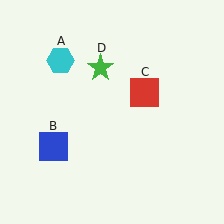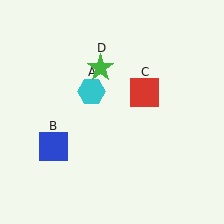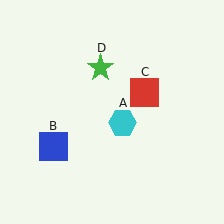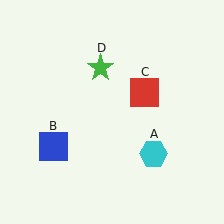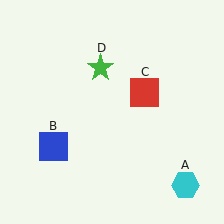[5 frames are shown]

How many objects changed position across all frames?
1 object changed position: cyan hexagon (object A).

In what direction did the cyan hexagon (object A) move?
The cyan hexagon (object A) moved down and to the right.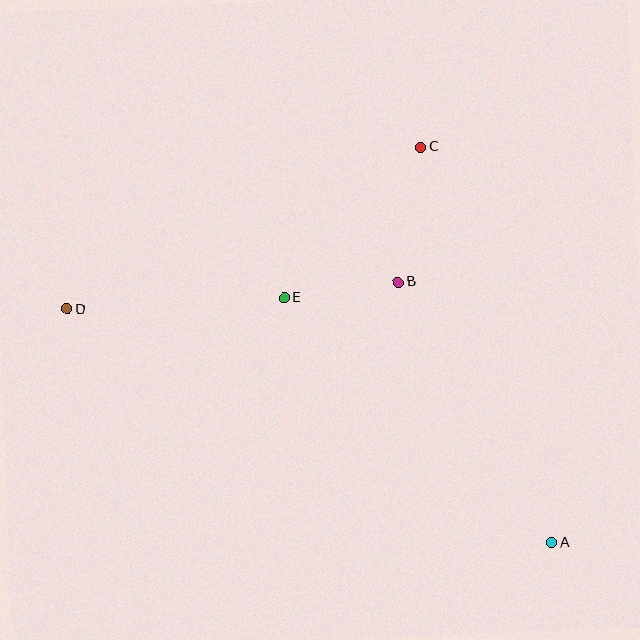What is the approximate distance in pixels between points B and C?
The distance between B and C is approximately 137 pixels.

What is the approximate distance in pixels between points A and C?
The distance between A and C is approximately 417 pixels.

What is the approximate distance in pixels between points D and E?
The distance between D and E is approximately 218 pixels.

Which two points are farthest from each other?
Points A and D are farthest from each other.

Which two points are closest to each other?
Points B and E are closest to each other.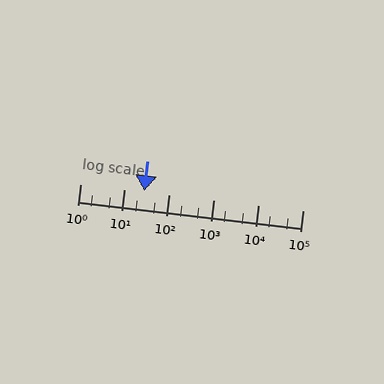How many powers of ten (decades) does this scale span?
The scale spans 5 decades, from 1 to 100000.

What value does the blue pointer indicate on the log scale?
The pointer indicates approximately 28.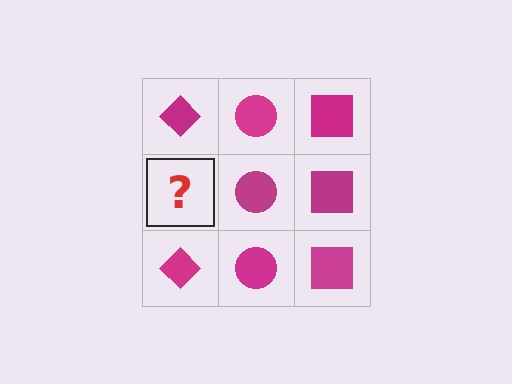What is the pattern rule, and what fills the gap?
The rule is that each column has a consistent shape. The gap should be filled with a magenta diamond.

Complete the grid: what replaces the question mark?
The question mark should be replaced with a magenta diamond.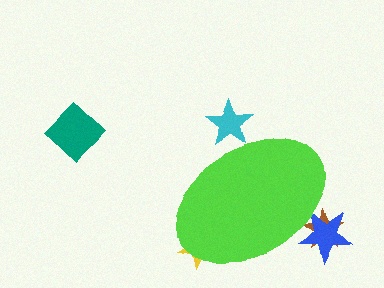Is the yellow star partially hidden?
Yes, the yellow star is partially hidden behind the lime ellipse.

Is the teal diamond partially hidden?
No, the teal diamond is fully visible.